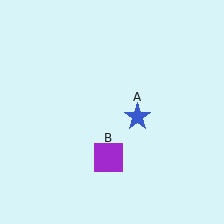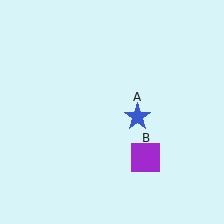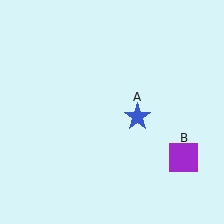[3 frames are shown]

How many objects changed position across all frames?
1 object changed position: purple square (object B).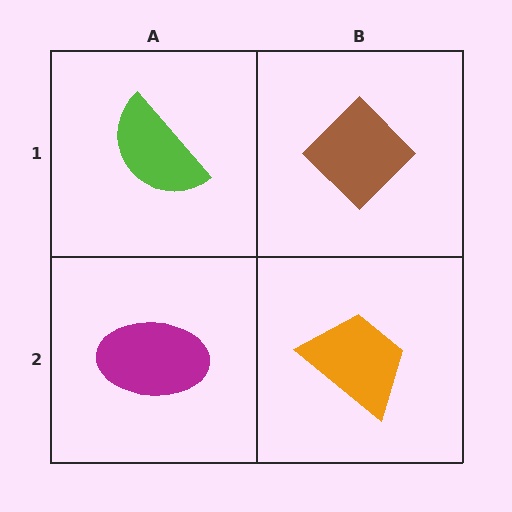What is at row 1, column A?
A lime semicircle.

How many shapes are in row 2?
2 shapes.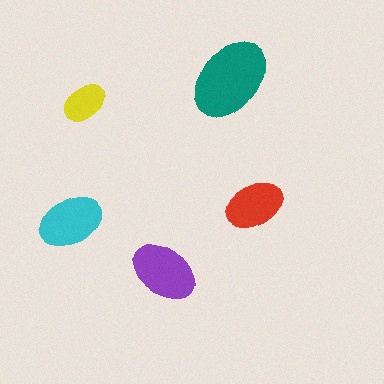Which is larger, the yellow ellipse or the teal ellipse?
The teal one.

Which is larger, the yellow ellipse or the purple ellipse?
The purple one.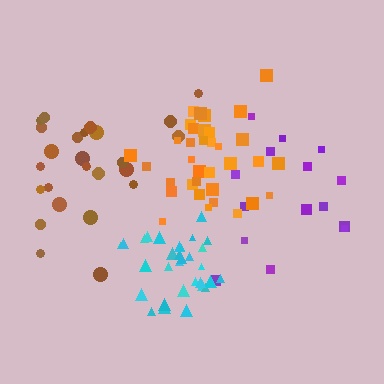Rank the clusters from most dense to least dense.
cyan, orange, brown, purple.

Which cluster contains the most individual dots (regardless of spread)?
Orange (35).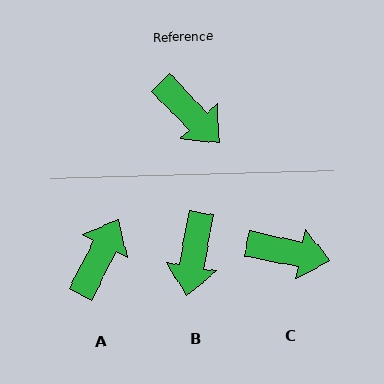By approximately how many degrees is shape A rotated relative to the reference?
Approximately 109 degrees counter-clockwise.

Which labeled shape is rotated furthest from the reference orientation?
A, about 109 degrees away.